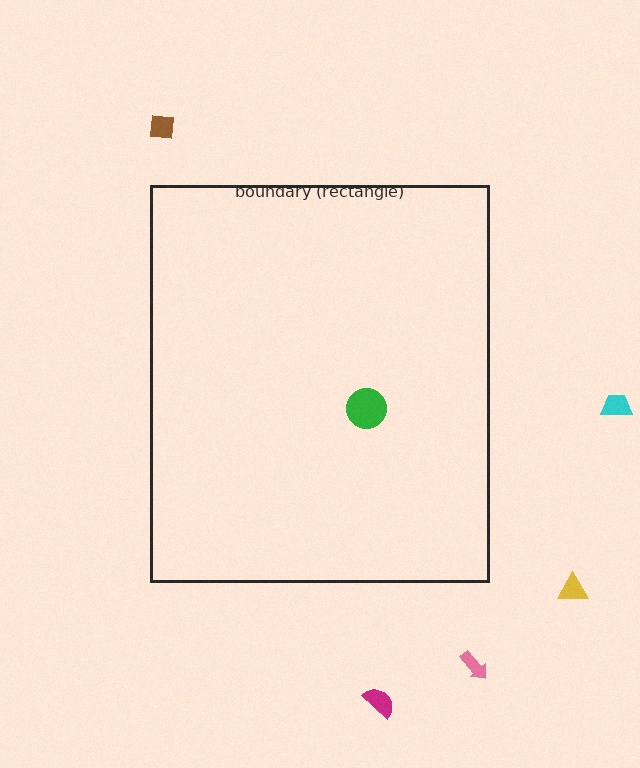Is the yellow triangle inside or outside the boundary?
Outside.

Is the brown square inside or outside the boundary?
Outside.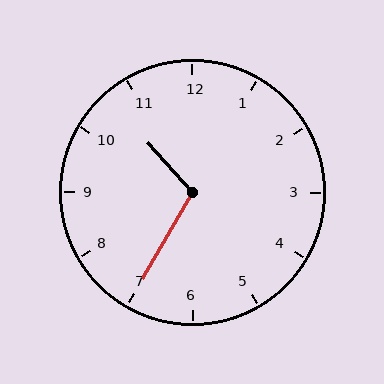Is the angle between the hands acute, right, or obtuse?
It is obtuse.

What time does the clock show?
10:35.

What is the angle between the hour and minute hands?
Approximately 108 degrees.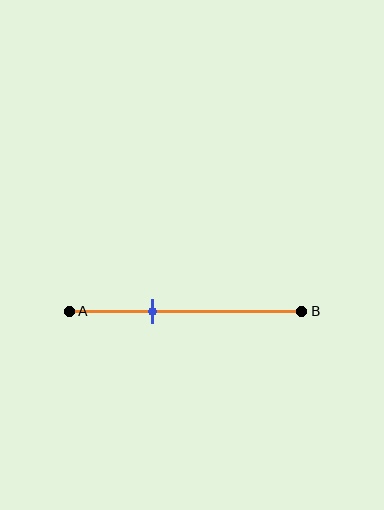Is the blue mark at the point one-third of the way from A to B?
Yes, the mark is approximately at the one-third point.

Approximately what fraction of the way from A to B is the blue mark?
The blue mark is approximately 35% of the way from A to B.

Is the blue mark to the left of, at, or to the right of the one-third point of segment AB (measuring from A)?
The blue mark is approximately at the one-third point of segment AB.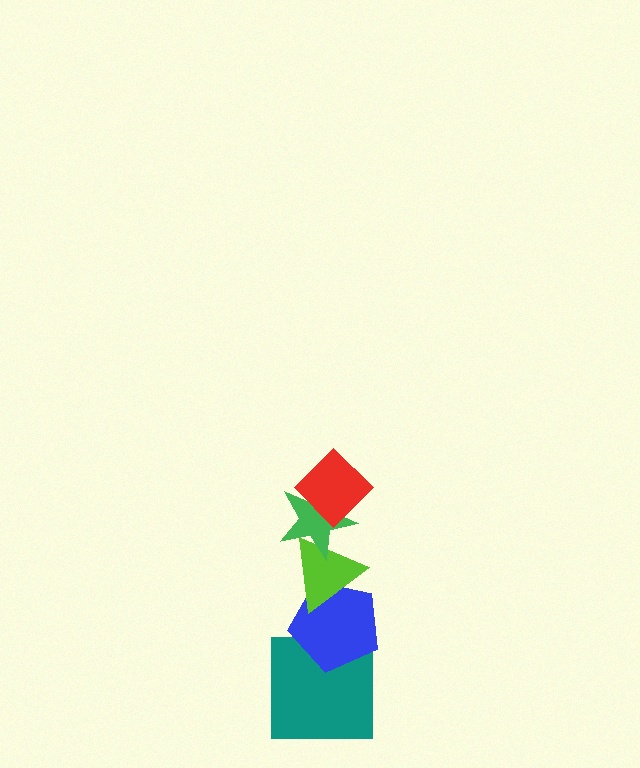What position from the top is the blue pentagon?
The blue pentagon is 4th from the top.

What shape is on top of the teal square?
The blue pentagon is on top of the teal square.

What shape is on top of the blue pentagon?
The lime triangle is on top of the blue pentagon.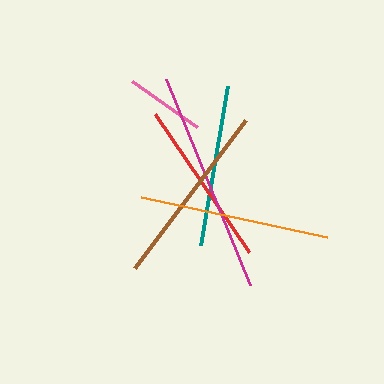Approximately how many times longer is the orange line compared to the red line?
The orange line is approximately 1.1 times the length of the red line.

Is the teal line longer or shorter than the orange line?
The orange line is longer than the teal line.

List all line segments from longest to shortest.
From longest to shortest: magenta, orange, brown, red, teal, pink.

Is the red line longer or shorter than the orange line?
The orange line is longer than the red line.